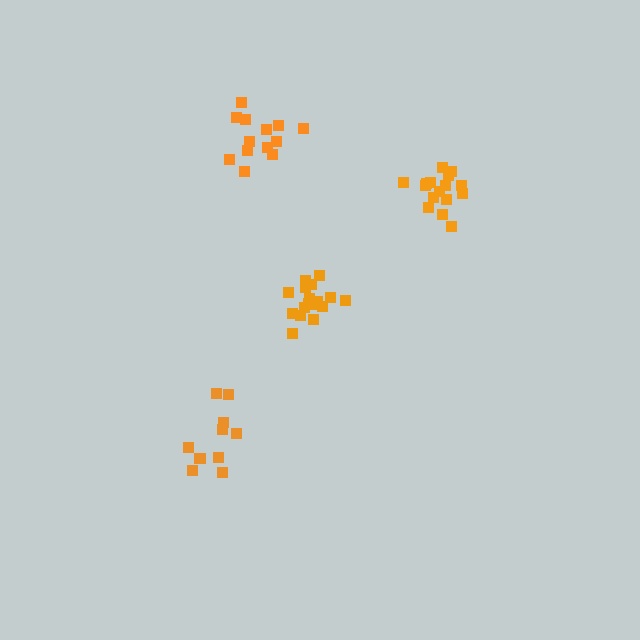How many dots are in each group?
Group 1: 13 dots, Group 2: 11 dots, Group 3: 17 dots, Group 4: 16 dots (57 total).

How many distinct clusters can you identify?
There are 4 distinct clusters.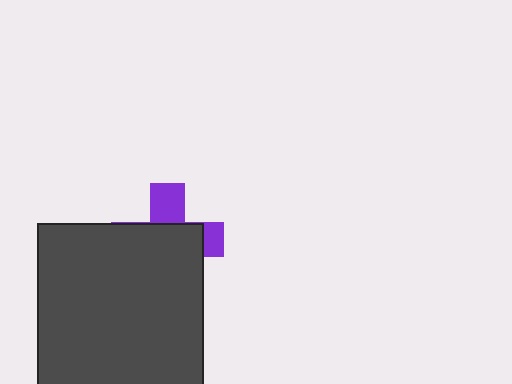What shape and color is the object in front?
The object in front is a dark gray square.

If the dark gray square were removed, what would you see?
You would see the complete purple cross.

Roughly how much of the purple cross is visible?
A small part of it is visible (roughly 34%).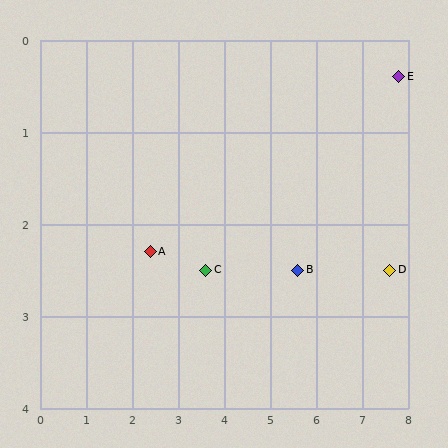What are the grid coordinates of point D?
Point D is at approximately (7.6, 2.5).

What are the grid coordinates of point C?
Point C is at approximately (3.6, 2.5).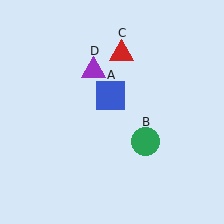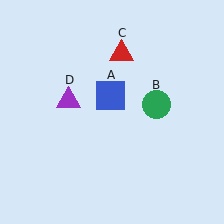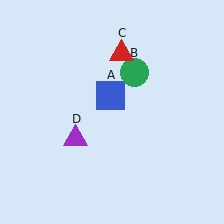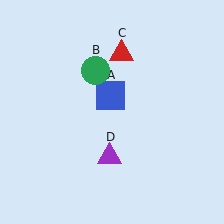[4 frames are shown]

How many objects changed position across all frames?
2 objects changed position: green circle (object B), purple triangle (object D).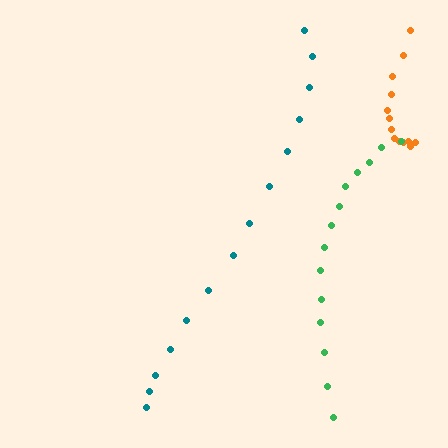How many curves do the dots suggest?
There are 3 distinct paths.